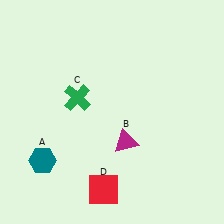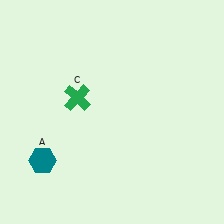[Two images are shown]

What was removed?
The red square (D), the magenta triangle (B) were removed in Image 2.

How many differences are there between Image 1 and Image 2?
There are 2 differences between the two images.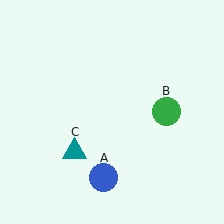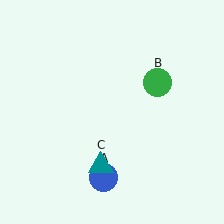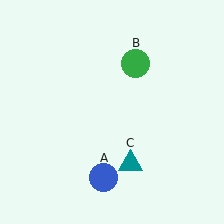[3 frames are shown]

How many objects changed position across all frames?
2 objects changed position: green circle (object B), teal triangle (object C).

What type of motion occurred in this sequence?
The green circle (object B), teal triangle (object C) rotated counterclockwise around the center of the scene.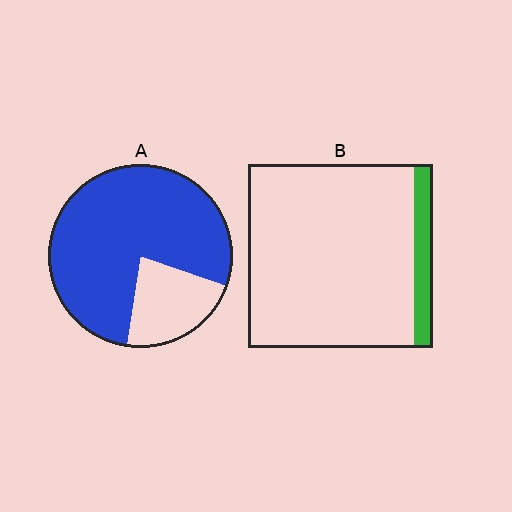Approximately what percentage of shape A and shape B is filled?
A is approximately 80% and B is approximately 10%.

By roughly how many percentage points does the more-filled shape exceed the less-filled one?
By roughly 70 percentage points (A over B).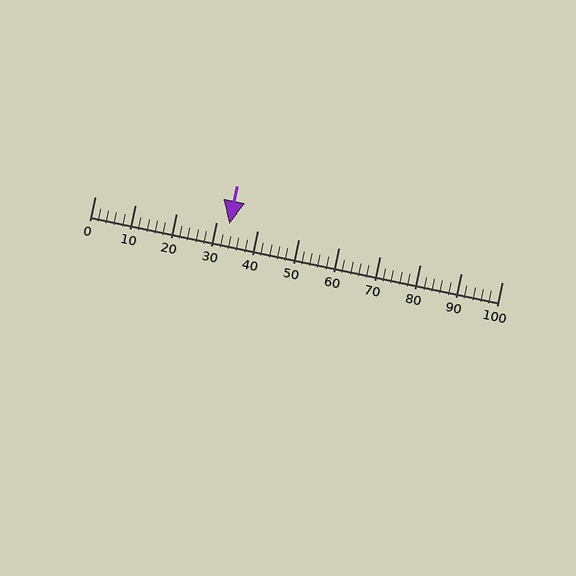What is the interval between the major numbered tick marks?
The major tick marks are spaced 10 units apart.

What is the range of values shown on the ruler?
The ruler shows values from 0 to 100.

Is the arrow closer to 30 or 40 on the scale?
The arrow is closer to 30.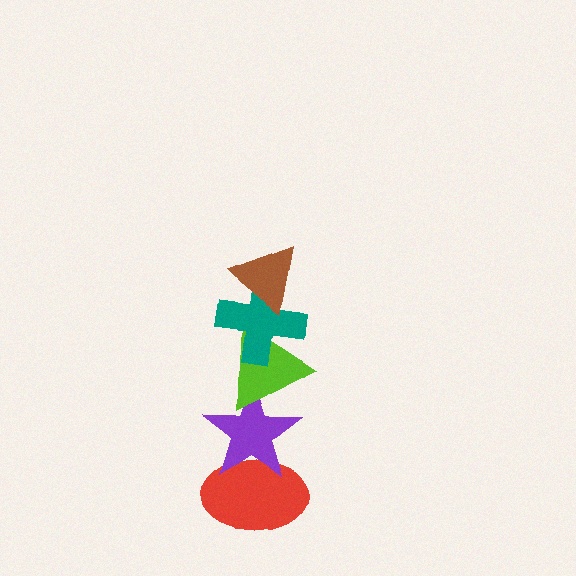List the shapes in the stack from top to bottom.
From top to bottom: the brown triangle, the teal cross, the lime triangle, the purple star, the red ellipse.